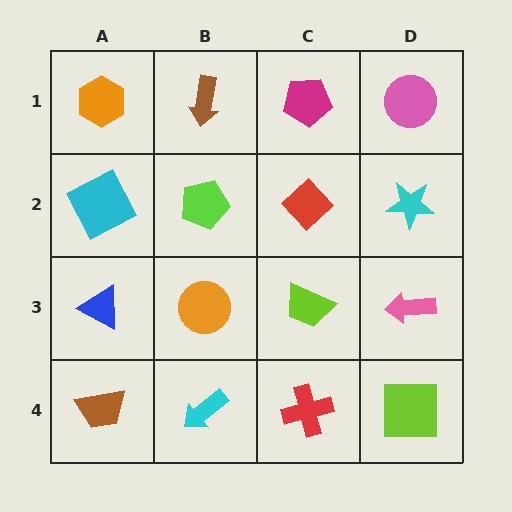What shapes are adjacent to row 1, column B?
A lime pentagon (row 2, column B), an orange hexagon (row 1, column A), a magenta pentagon (row 1, column C).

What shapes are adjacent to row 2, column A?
An orange hexagon (row 1, column A), a blue triangle (row 3, column A), a lime pentagon (row 2, column B).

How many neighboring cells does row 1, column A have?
2.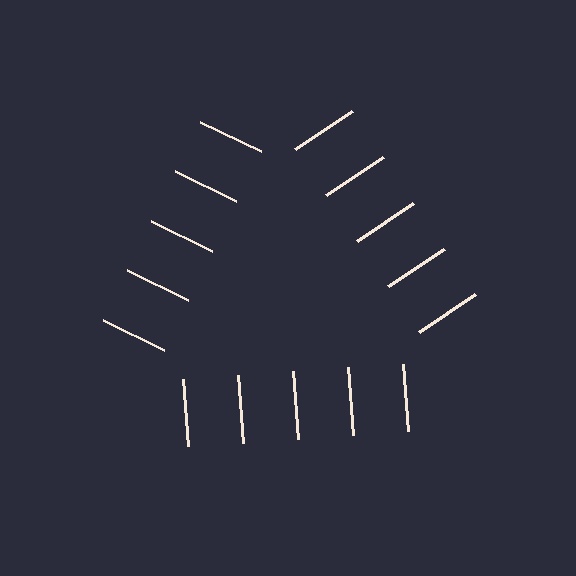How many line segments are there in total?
15 — 5 along each of the 3 edges.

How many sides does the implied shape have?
3 sides — the line-ends trace a triangle.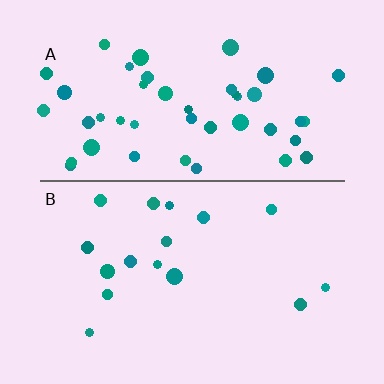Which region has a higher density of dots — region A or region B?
A (the top).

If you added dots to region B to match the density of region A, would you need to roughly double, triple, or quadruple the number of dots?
Approximately triple.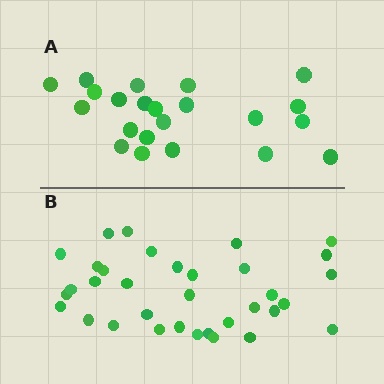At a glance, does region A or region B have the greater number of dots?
Region B (the bottom region) has more dots.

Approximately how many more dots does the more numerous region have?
Region B has roughly 12 or so more dots than region A.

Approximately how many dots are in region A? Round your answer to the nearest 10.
About 20 dots. (The exact count is 22, which rounds to 20.)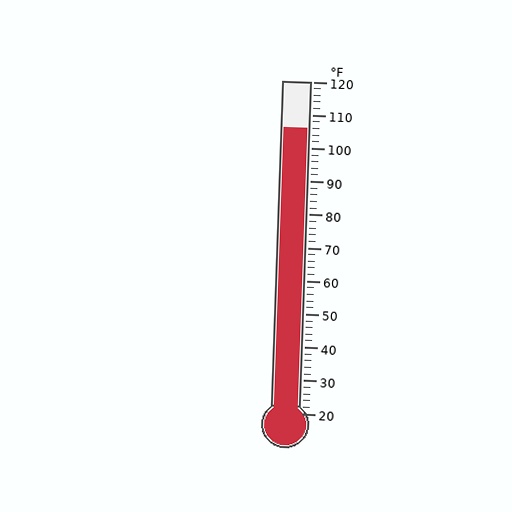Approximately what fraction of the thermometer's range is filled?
The thermometer is filled to approximately 85% of its range.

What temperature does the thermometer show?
The thermometer shows approximately 106°F.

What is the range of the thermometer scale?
The thermometer scale ranges from 20°F to 120°F.